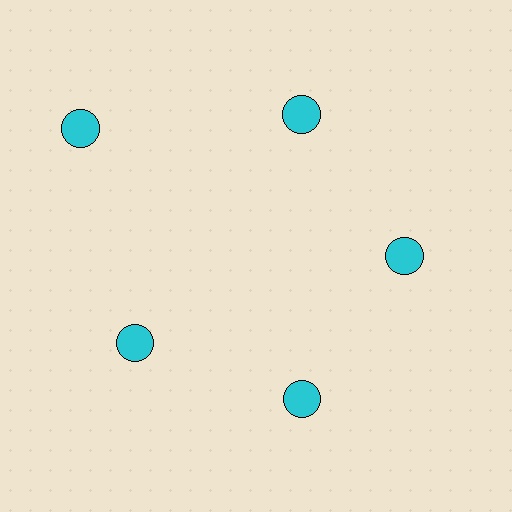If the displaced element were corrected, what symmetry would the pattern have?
It would have 5-fold rotational symmetry — the pattern would map onto itself every 72 degrees.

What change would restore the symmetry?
The symmetry would be restored by moving it inward, back onto the ring so that all 5 circles sit at equal angles and equal distance from the center.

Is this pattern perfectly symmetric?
No. The 5 cyan circles are arranged in a ring, but one element near the 10 o'clock position is pushed outward from the center, breaking the 5-fold rotational symmetry.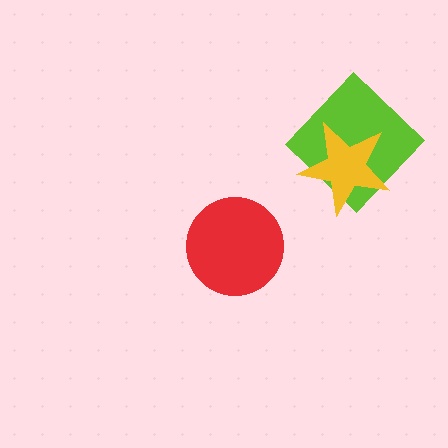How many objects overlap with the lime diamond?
1 object overlaps with the lime diamond.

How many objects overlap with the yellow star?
1 object overlaps with the yellow star.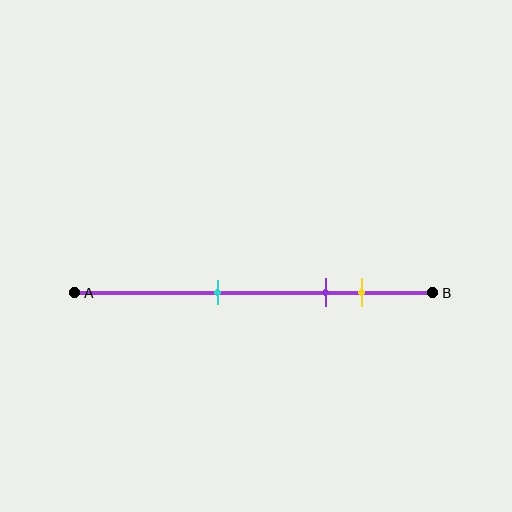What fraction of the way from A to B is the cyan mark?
The cyan mark is approximately 40% (0.4) of the way from A to B.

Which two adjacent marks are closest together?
The purple and yellow marks are the closest adjacent pair.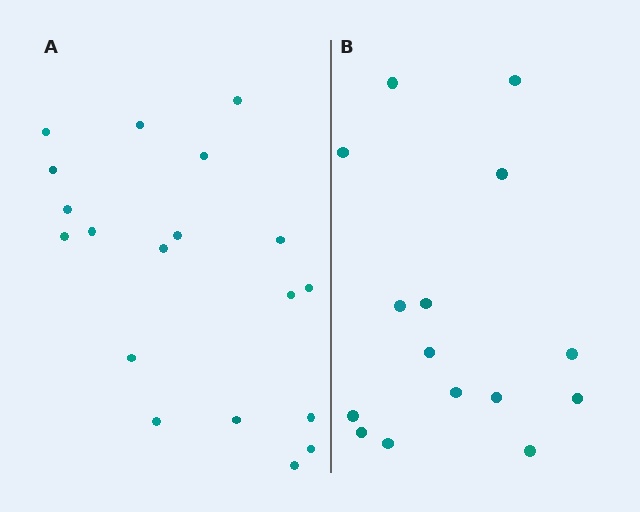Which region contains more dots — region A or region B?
Region A (the left region) has more dots.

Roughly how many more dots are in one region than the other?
Region A has about 4 more dots than region B.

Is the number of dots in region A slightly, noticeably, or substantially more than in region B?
Region A has noticeably more, but not dramatically so. The ratio is roughly 1.3 to 1.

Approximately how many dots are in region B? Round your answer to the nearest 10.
About 20 dots. (The exact count is 15, which rounds to 20.)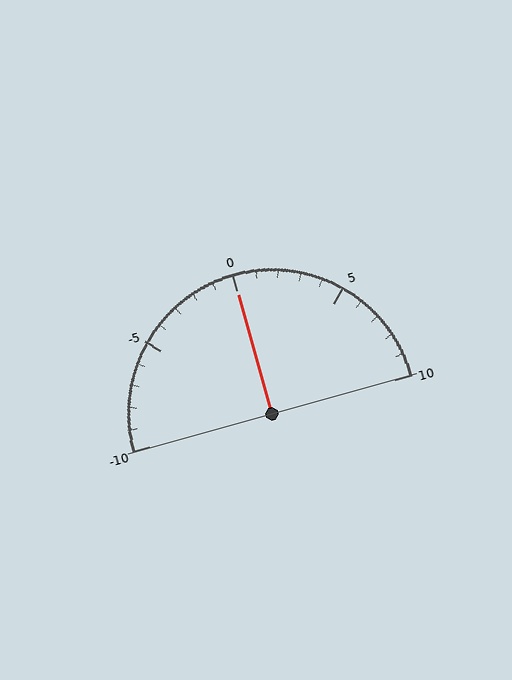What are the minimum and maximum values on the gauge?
The gauge ranges from -10 to 10.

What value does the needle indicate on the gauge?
The needle indicates approximately 0.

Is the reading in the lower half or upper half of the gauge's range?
The reading is in the upper half of the range (-10 to 10).